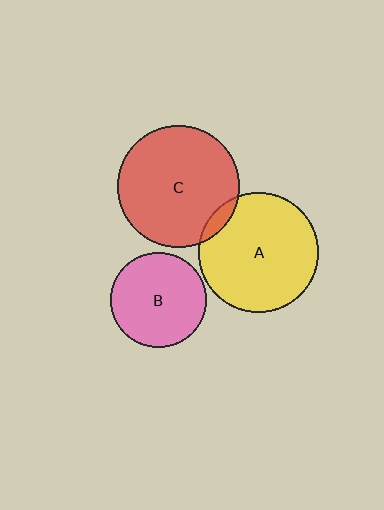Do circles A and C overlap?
Yes.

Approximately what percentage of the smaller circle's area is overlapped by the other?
Approximately 5%.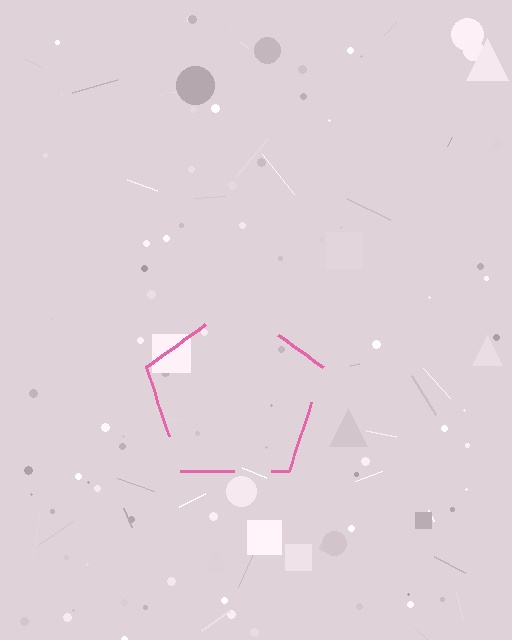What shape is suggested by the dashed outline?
The dashed outline suggests a pentagon.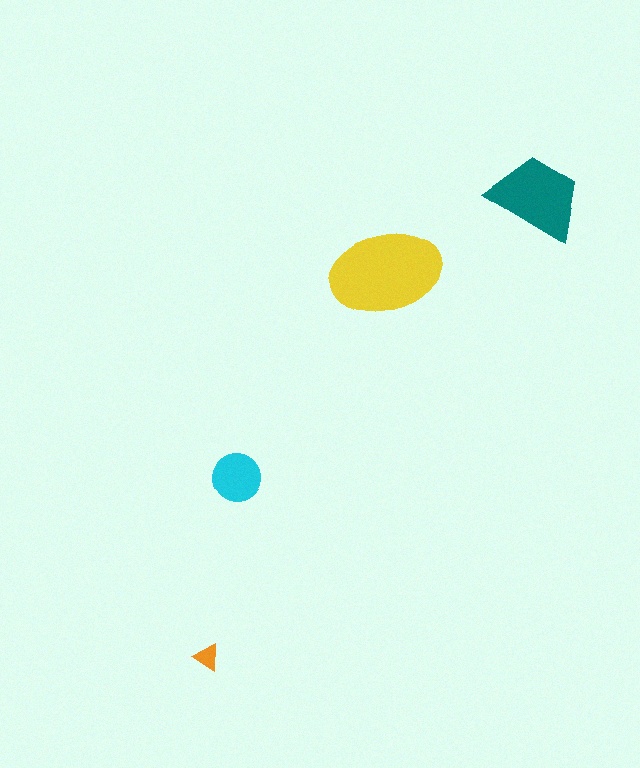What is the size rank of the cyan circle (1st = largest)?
3rd.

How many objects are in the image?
There are 4 objects in the image.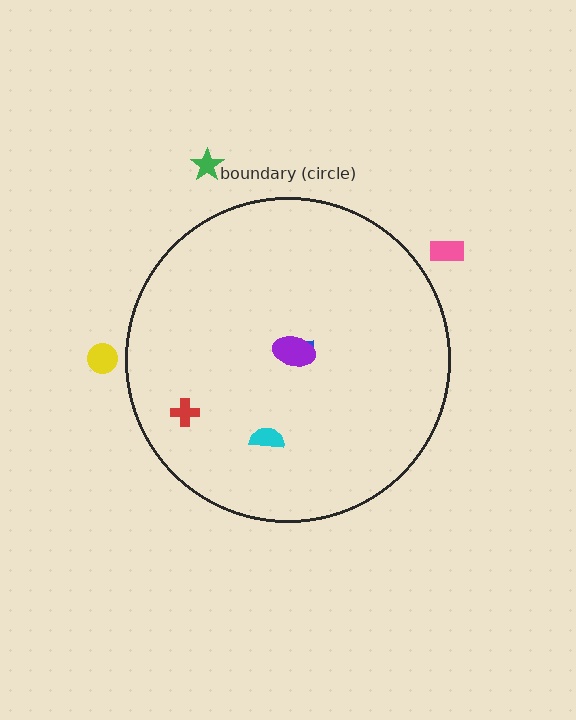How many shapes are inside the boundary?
4 inside, 3 outside.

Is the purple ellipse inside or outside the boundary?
Inside.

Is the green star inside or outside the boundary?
Outside.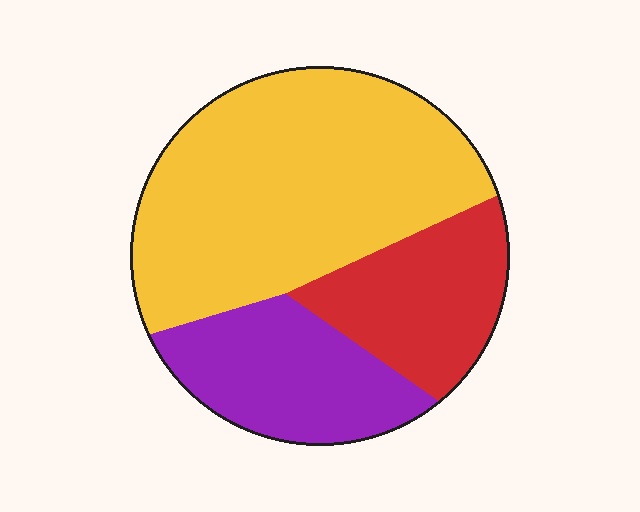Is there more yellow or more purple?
Yellow.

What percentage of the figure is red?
Red takes up about one fifth (1/5) of the figure.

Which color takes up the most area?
Yellow, at roughly 55%.